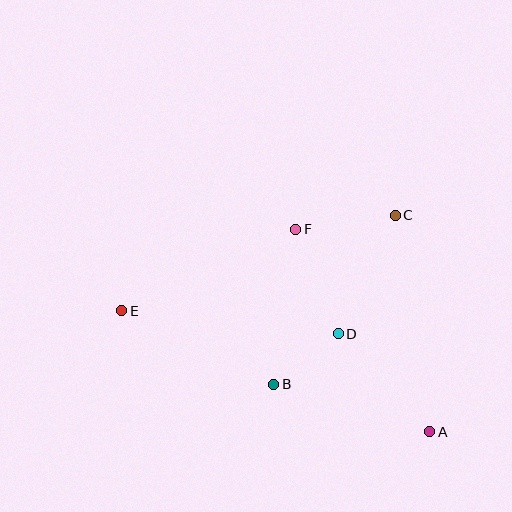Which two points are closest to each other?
Points B and D are closest to each other.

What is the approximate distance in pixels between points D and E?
The distance between D and E is approximately 218 pixels.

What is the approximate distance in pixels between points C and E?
The distance between C and E is approximately 290 pixels.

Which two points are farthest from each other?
Points A and E are farthest from each other.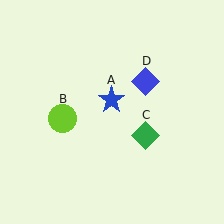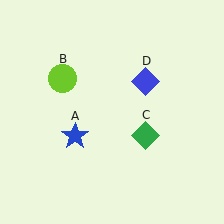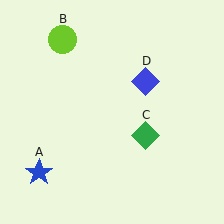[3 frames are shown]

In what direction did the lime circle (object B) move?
The lime circle (object B) moved up.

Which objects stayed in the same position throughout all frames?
Green diamond (object C) and blue diamond (object D) remained stationary.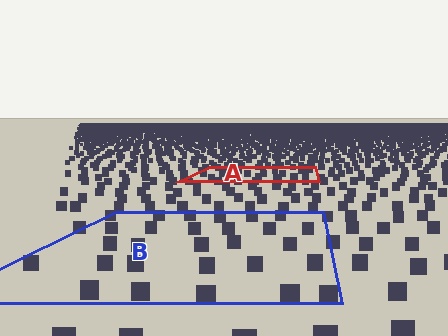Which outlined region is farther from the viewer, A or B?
Region A is farther from the viewer — the texture elements inside it appear smaller and more densely packed.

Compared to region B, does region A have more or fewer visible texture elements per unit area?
Region A has more texture elements per unit area — they are packed more densely because it is farther away.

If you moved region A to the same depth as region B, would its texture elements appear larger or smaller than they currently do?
They would appear larger. At a closer depth, the same texture elements are projected at a bigger on-screen size.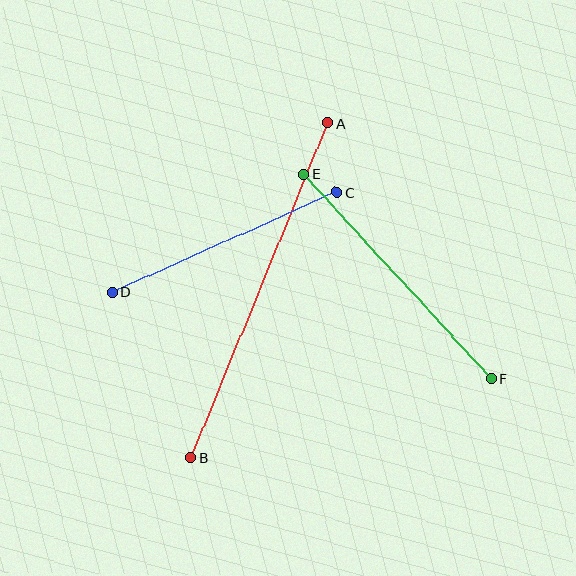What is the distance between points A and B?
The distance is approximately 362 pixels.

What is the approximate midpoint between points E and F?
The midpoint is at approximately (398, 277) pixels.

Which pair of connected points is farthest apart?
Points A and B are farthest apart.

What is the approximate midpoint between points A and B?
The midpoint is at approximately (259, 290) pixels.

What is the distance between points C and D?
The distance is approximately 246 pixels.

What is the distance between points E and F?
The distance is approximately 277 pixels.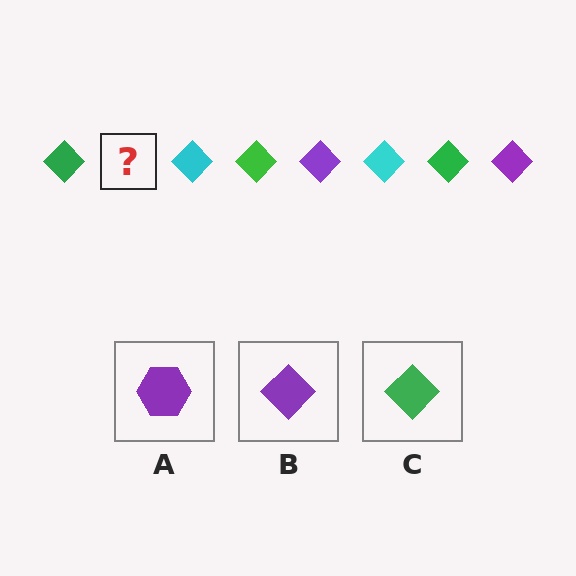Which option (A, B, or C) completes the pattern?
B.